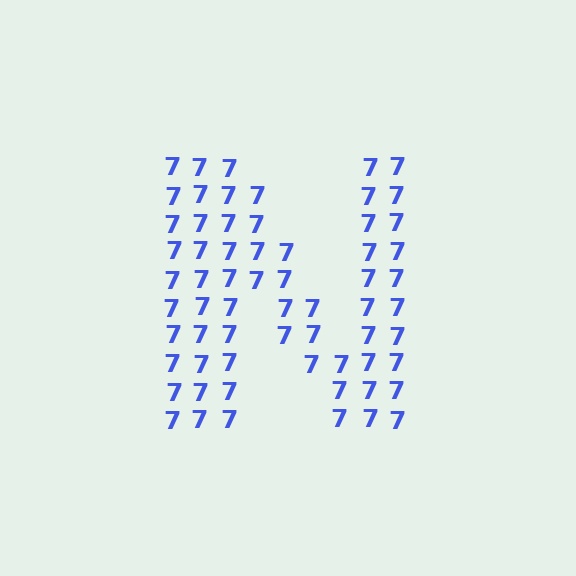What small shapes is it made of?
It is made of small digit 7's.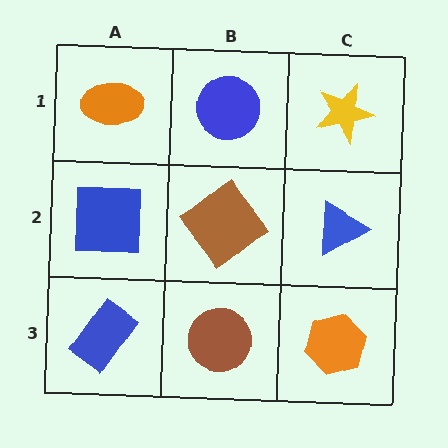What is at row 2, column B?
A brown diamond.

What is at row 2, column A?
A blue square.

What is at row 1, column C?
A yellow star.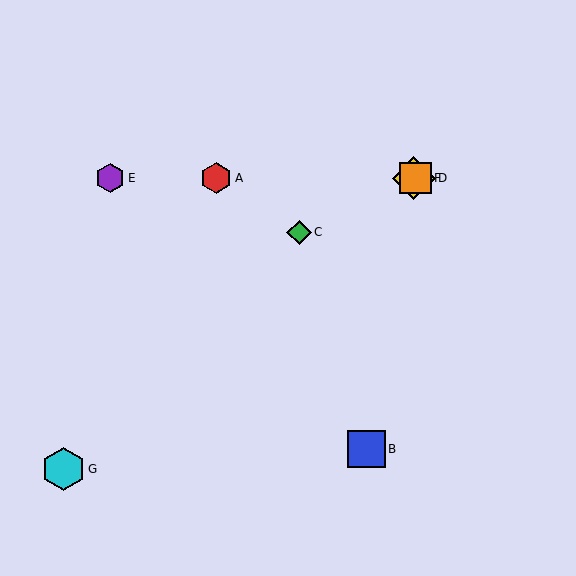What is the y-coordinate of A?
Object A is at y≈178.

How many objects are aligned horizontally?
4 objects (A, D, E, F) are aligned horizontally.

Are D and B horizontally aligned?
No, D is at y≈178 and B is at y≈449.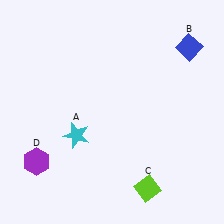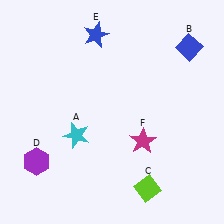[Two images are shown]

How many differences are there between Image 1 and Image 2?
There are 2 differences between the two images.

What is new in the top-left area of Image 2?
A blue star (E) was added in the top-left area of Image 2.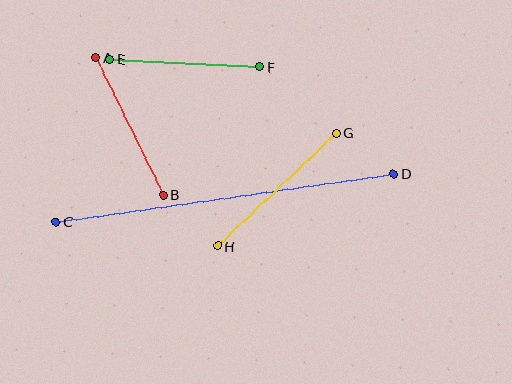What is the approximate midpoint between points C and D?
The midpoint is at approximately (225, 198) pixels.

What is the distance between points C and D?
The distance is approximately 341 pixels.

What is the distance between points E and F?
The distance is approximately 150 pixels.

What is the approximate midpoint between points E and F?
The midpoint is at approximately (185, 63) pixels.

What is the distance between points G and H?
The distance is approximately 164 pixels.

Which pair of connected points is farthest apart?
Points C and D are farthest apart.